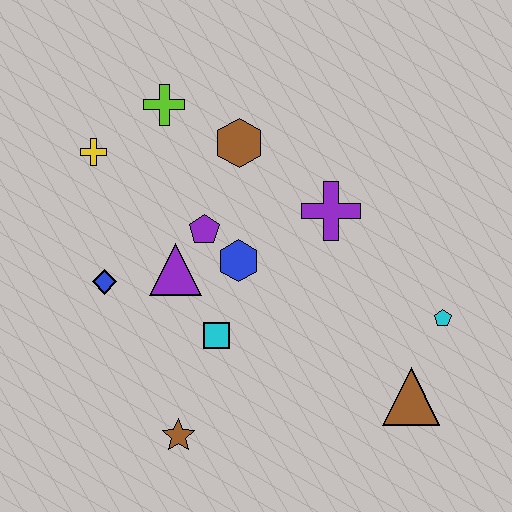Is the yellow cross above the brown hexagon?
No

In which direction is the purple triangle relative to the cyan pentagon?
The purple triangle is to the left of the cyan pentagon.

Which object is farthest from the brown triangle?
The yellow cross is farthest from the brown triangle.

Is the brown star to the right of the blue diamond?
Yes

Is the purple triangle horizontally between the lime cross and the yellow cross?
No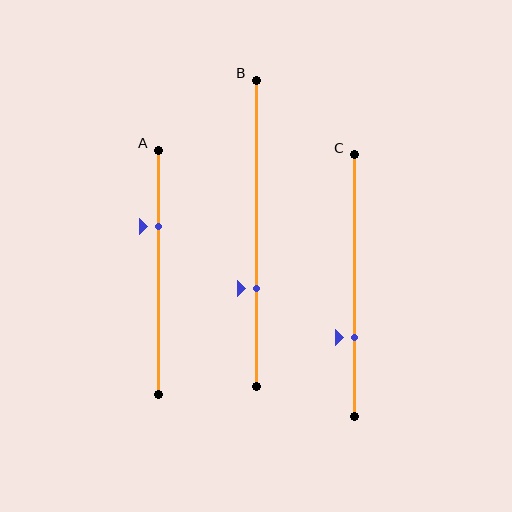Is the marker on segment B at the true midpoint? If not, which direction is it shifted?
No, the marker on segment B is shifted downward by about 18% of the segment length.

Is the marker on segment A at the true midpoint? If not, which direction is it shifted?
No, the marker on segment A is shifted upward by about 19% of the segment length.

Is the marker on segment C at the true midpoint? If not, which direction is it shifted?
No, the marker on segment C is shifted downward by about 20% of the segment length.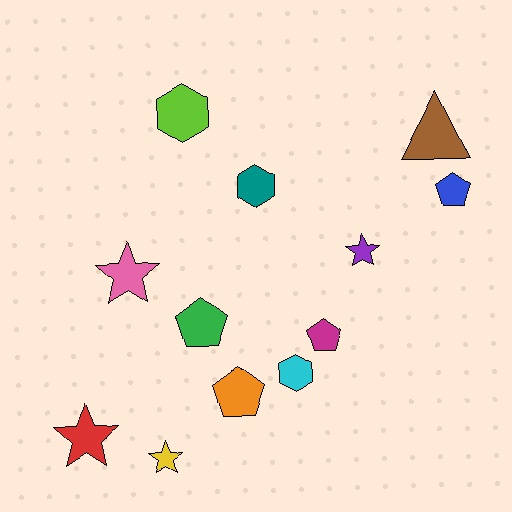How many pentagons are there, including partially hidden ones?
There are 4 pentagons.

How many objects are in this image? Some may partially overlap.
There are 12 objects.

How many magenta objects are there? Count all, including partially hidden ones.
There is 1 magenta object.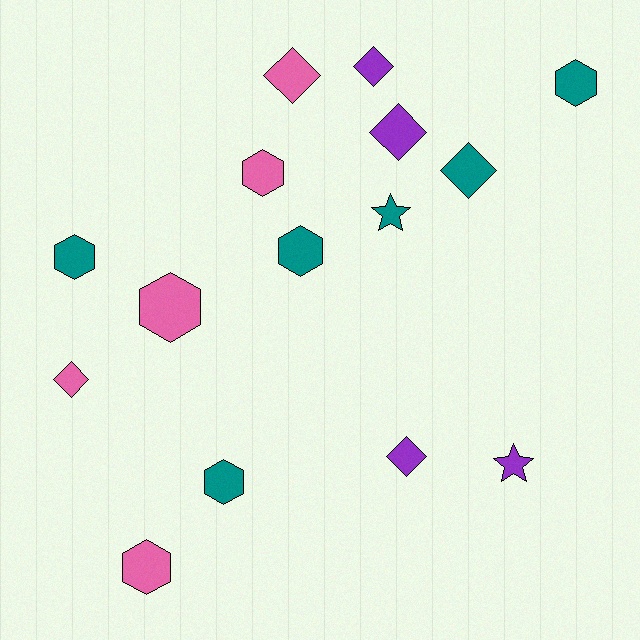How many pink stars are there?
There are no pink stars.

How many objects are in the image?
There are 15 objects.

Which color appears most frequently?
Teal, with 6 objects.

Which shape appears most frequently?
Hexagon, with 7 objects.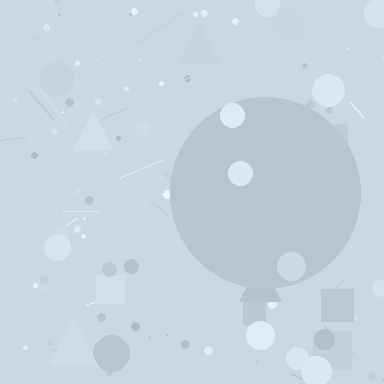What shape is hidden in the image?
A circle is hidden in the image.